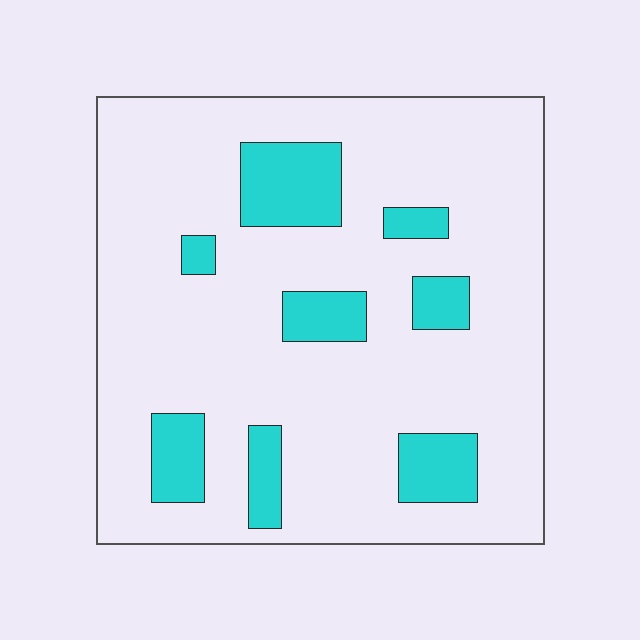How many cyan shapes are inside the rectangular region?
8.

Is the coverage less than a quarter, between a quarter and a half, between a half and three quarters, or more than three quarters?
Less than a quarter.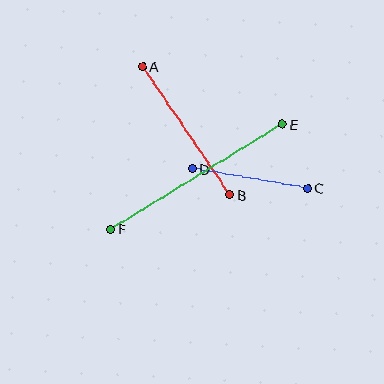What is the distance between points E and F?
The distance is approximately 201 pixels.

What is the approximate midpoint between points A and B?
The midpoint is at approximately (186, 131) pixels.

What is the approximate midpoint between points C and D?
The midpoint is at approximately (250, 179) pixels.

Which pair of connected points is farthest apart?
Points E and F are farthest apart.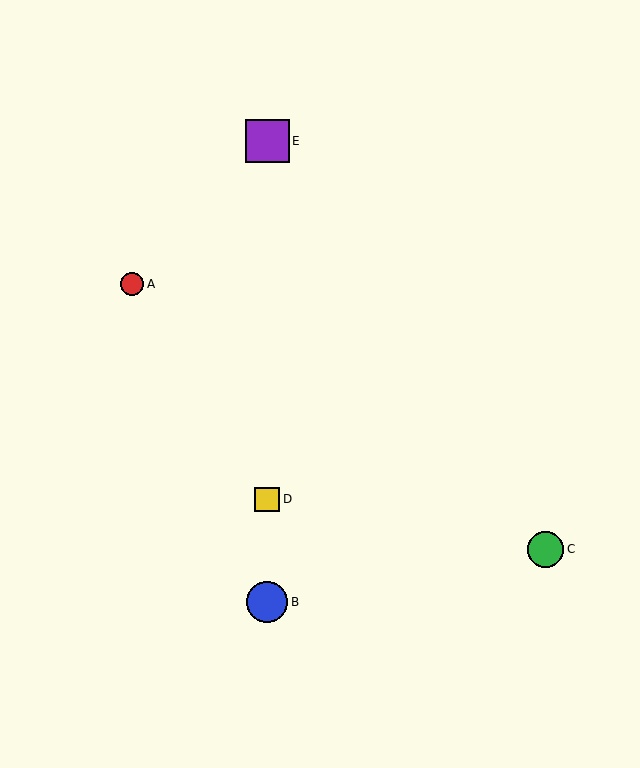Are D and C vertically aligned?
No, D is at x≈267 and C is at x≈546.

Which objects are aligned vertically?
Objects B, D, E are aligned vertically.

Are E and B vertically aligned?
Yes, both are at x≈267.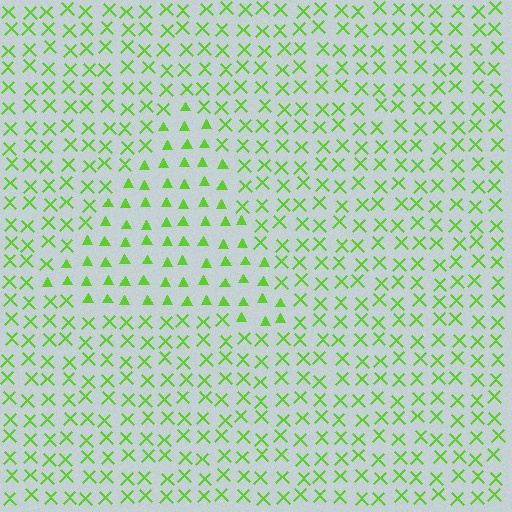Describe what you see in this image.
The image is filled with small lime elements arranged in a uniform grid. A triangle-shaped region contains triangles, while the surrounding area contains X marks. The boundary is defined purely by the change in element shape.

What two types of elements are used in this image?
The image uses triangles inside the triangle region and X marks outside it.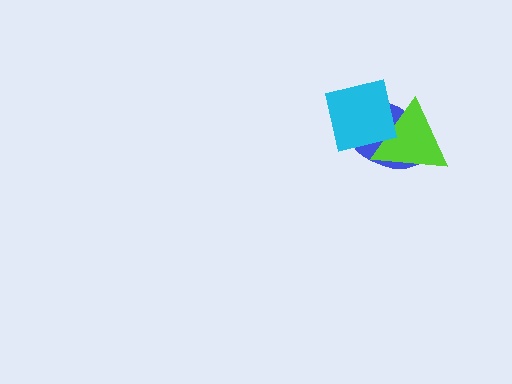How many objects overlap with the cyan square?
2 objects overlap with the cyan square.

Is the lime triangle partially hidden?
Yes, it is partially covered by another shape.